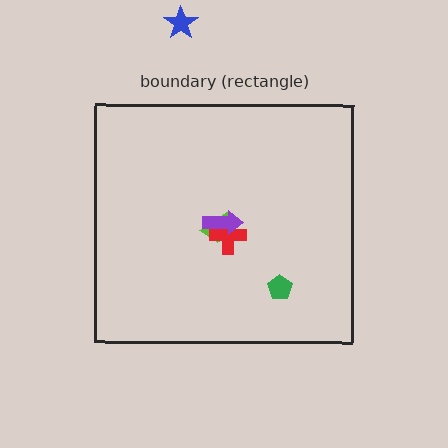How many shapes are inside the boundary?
4 inside, 1 outside.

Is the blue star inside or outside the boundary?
Outside.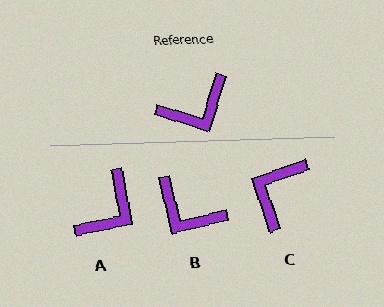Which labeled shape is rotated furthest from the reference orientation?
C, about 144 degrees away.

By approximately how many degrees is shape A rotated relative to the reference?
Approximately 28 degrees counter-clockwise.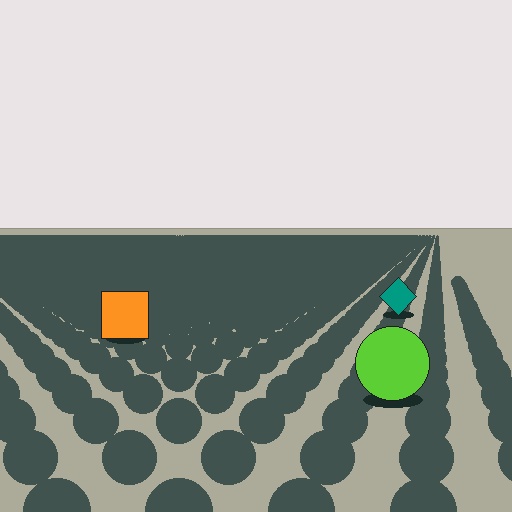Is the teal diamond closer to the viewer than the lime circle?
No. The lime circle is closer — you can tell from the texture gradient: the ground texture is coarser near it.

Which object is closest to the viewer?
The lime circle is closest. The texture marks near it are larger and more spread out.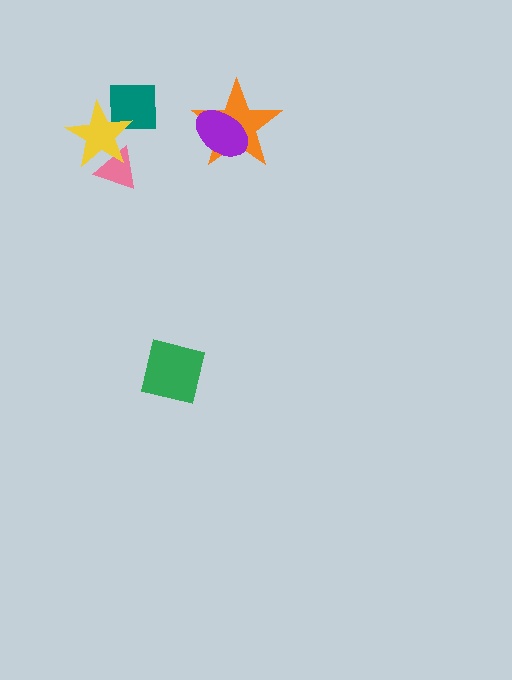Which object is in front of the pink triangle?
The yellow star is in front of the pink triangle.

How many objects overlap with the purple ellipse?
1 object overlaps with the purple ellipse.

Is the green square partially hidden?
No, no other shape covers it.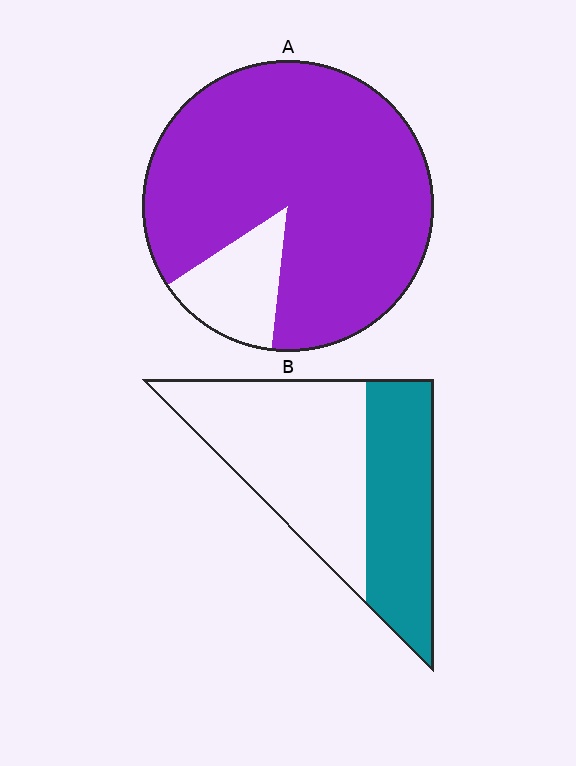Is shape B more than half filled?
No.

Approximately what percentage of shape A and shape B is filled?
A is approximately 85% and B is approximately 40%.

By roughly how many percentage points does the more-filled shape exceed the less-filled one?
By roughly 45 percentage points (A over B).